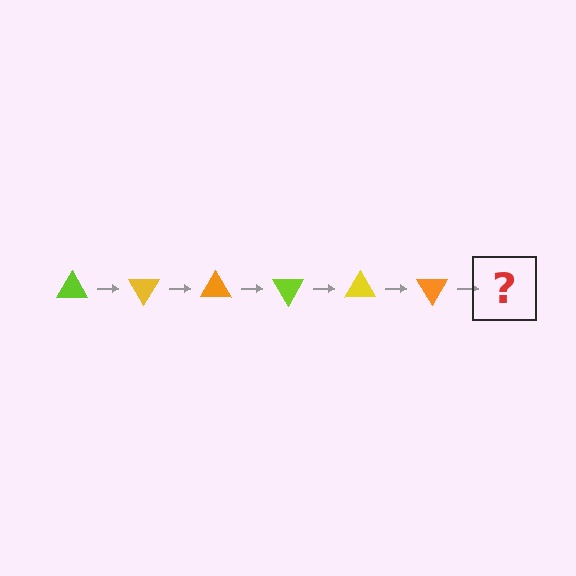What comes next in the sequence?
The next element should be a lime triangle, rotated 360 degrees from the start.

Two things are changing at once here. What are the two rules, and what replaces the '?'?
The two rules are that it rotates 60 degrees each step and the color cycles through lime, yellow, and orange. The '?' should be a lime triangle, rotated 360 degrees from the start.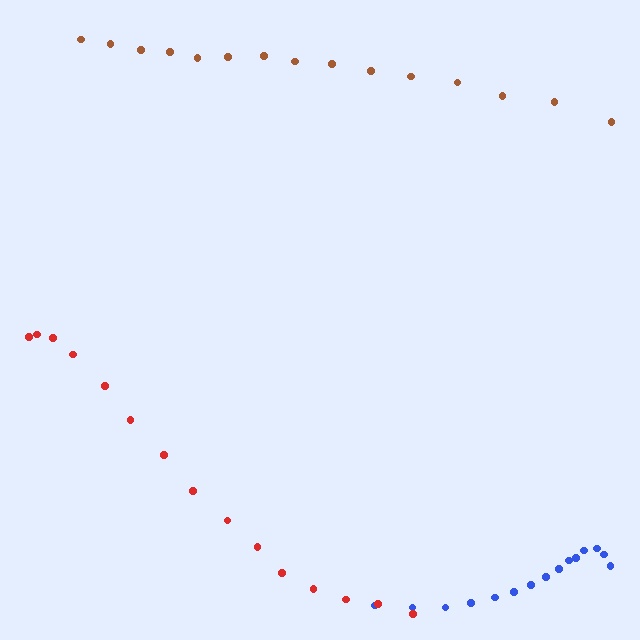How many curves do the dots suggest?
There are 3 distinct paths.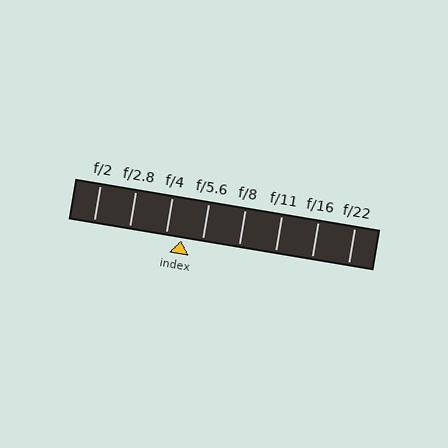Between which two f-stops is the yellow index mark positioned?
The index mark is between f/4 and f/5.6.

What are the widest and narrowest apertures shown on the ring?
The widest aperture shown is f/2 and the narrowest is f/22.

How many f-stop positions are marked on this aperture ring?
There are 8 f-stop positions marked.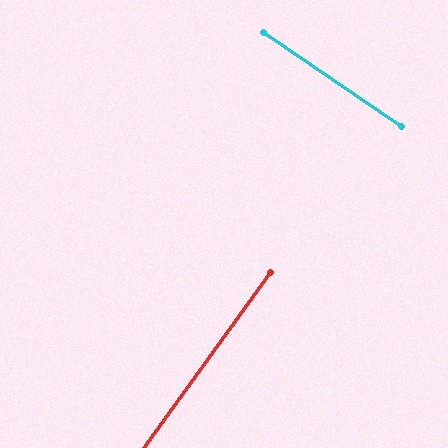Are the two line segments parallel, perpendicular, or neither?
Perpendicular — they meet at approximately 88°.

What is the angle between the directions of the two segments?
Approximately 88 degrees.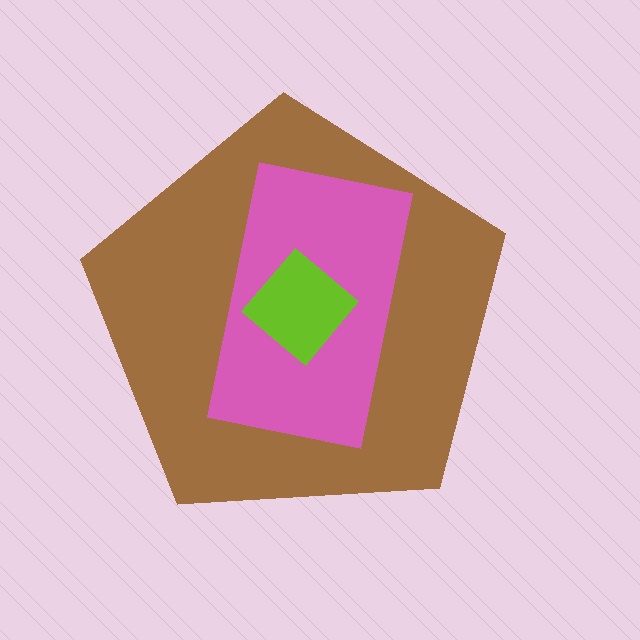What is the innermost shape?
The lime diamond.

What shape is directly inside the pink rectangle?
The lime diamond.